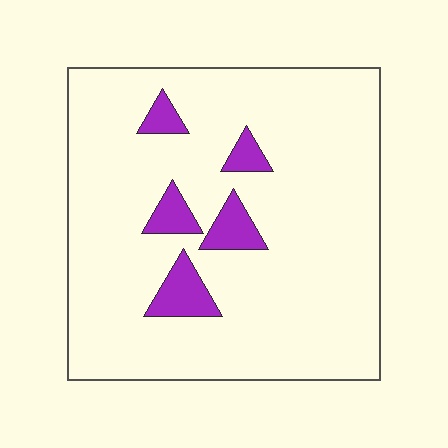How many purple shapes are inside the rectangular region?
5.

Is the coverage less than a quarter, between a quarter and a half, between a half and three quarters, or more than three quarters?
Less than a quarter.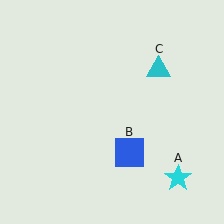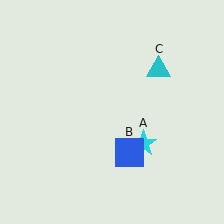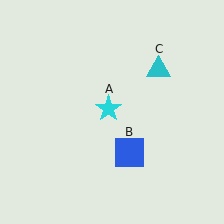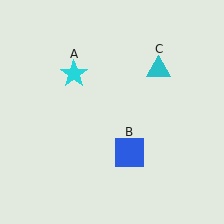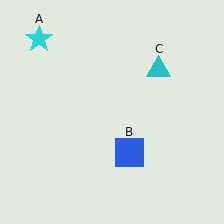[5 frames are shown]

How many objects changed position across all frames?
1 object changed position: cyan star (object A).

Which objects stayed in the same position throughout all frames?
Blue square (object B) and cyan triangle (object C) remained stationary.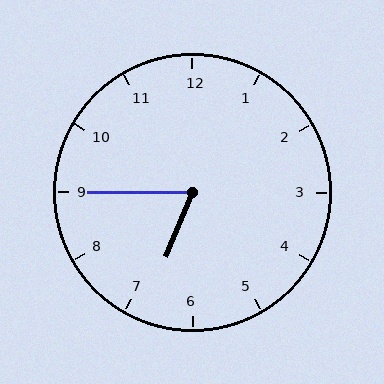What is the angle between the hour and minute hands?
Approximately 68 degrees.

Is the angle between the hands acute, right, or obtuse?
It is acute.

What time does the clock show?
6:45.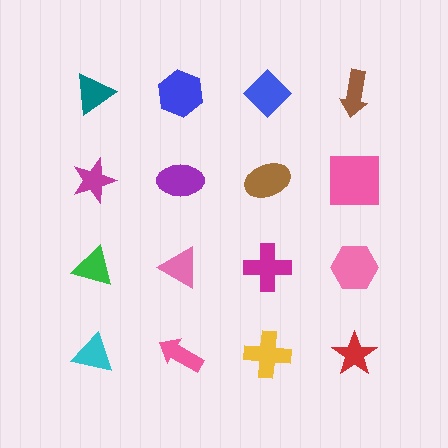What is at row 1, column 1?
A teal triangle.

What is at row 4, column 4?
A red star.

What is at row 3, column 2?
A pink triangle.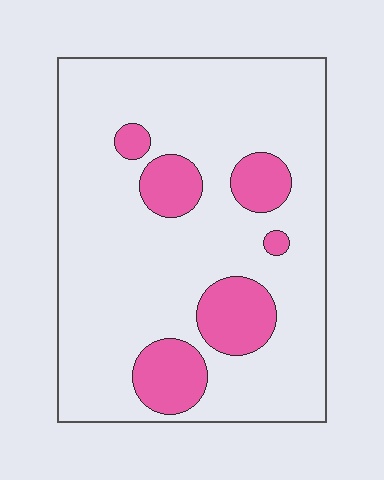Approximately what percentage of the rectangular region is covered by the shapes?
Approximately 20%.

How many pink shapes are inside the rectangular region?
6.